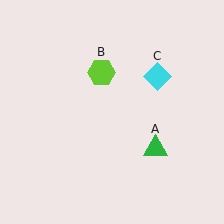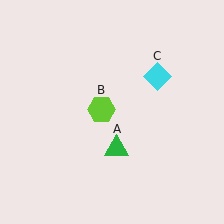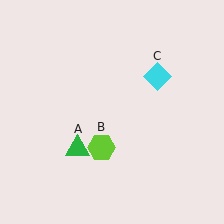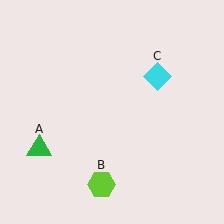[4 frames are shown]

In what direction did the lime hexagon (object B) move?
The lime hexagon (object B) moved down.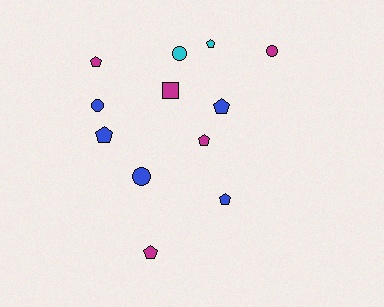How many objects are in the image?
There are 12 objects.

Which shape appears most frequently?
Pentagon, with 7 objects.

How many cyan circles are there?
There is 1 cyan circle.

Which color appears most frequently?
Magenta, with 5 objects.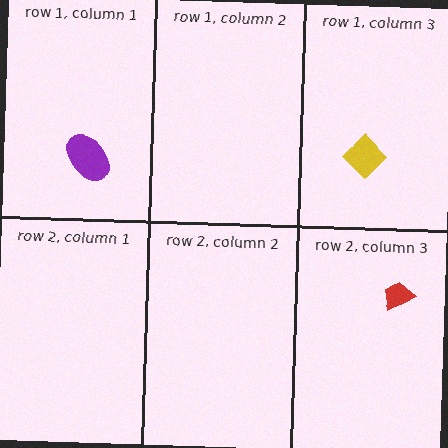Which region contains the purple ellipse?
The row 1, column 1 region.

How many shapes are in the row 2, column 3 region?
1.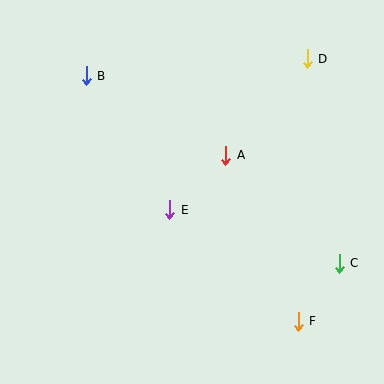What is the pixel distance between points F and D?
The distance between F and D is 262 pixels.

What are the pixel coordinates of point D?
Point D is at (307, 59).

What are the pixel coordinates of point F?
Point F is at (298, 321).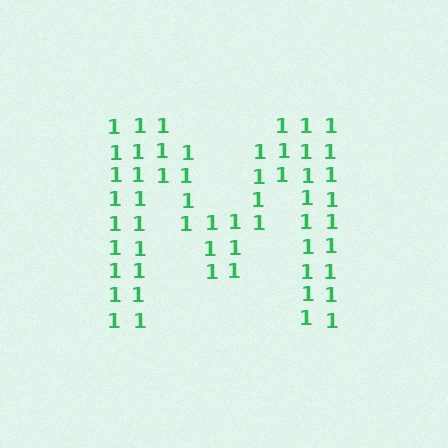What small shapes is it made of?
It is made of small digit 1's.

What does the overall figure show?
The overall figure shows the letter M.